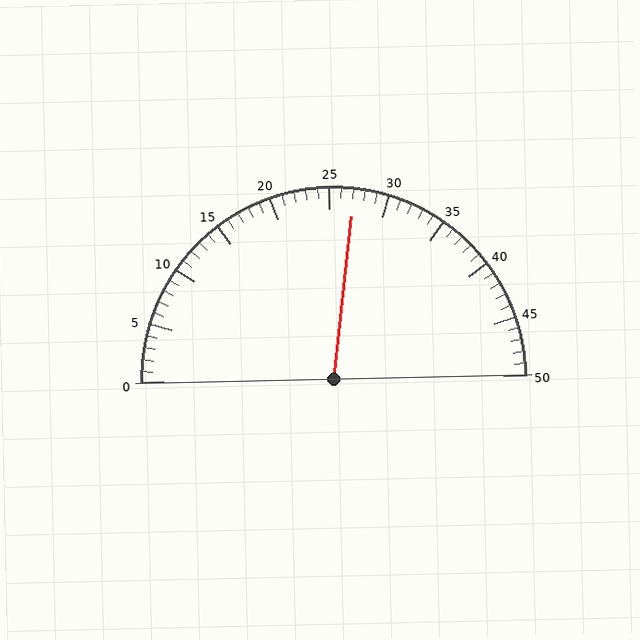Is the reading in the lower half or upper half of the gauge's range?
The reading is in the upper half of the range (0 to 50).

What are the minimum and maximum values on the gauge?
The gauge ranges from 0 to 50.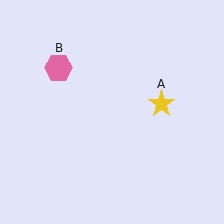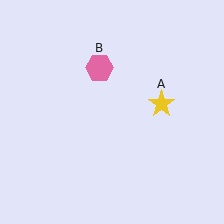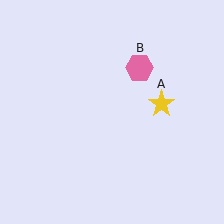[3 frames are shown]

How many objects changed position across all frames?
1 object changed position: pink hexagon (object B).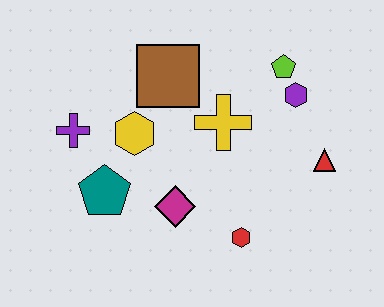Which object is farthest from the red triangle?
The purple cross is farthest from the red triangle.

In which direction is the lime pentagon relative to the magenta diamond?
The lime pentagon is above the magenta diamond.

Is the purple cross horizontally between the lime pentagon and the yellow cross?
No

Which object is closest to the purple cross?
The yellow hexagon is closest to the purple cross.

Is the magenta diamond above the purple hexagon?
No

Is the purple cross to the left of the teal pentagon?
Yes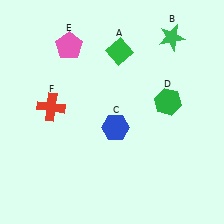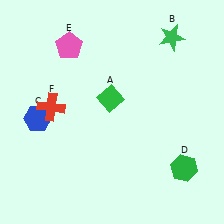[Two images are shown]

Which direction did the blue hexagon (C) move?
The blue hexagon (C) moved left.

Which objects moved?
The objects that moved are: the green diamond (A), the blue hexagon (C), the green hexagon (D).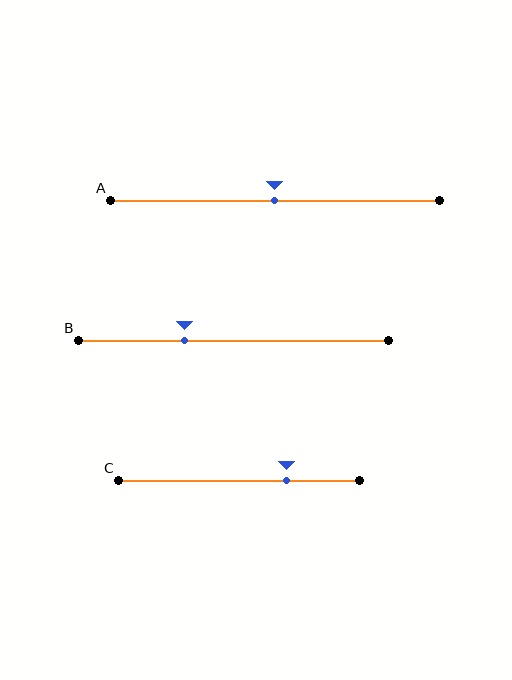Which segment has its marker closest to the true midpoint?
Segment A has its marker closest to the true midpoint.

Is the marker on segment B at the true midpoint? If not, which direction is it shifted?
No, the marker on segment B is shifted to the left by about 16% of the segment length.